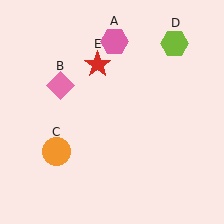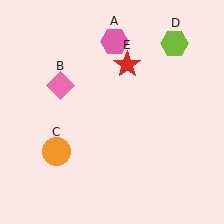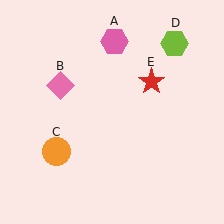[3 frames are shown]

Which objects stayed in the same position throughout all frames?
Pink hexagon (object A) and pink diamond (object B) and orange circle (object C) and lime hexagon (object D) remained stationary.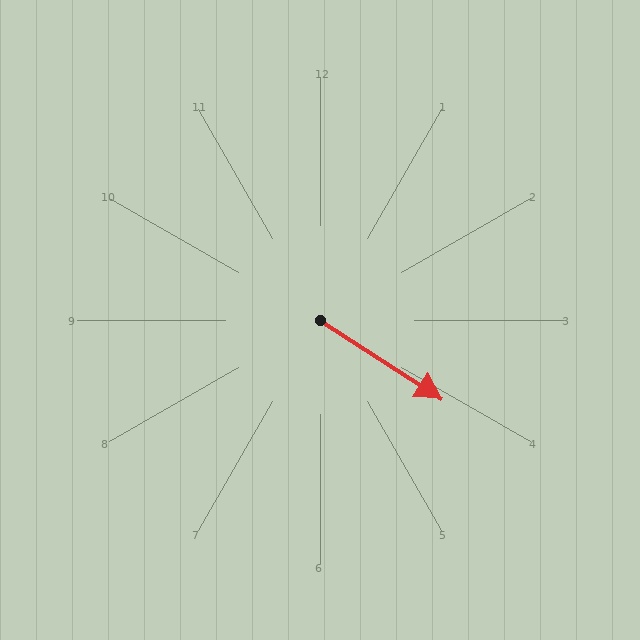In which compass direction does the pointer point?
Southeast.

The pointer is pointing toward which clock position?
Roughly 4 o'clock.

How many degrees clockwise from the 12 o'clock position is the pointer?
Approximately 123 degrees.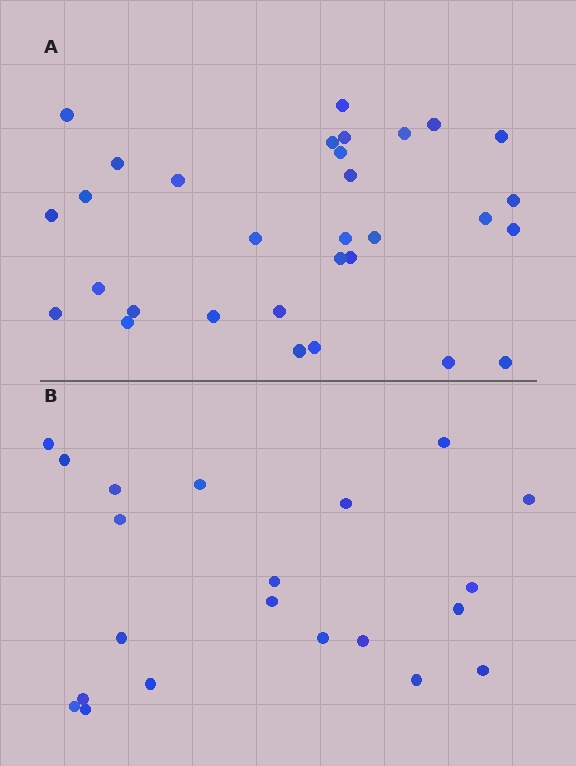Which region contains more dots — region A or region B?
Region A (the top region) has more dots.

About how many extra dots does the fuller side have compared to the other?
Region A has roughly 10 or so more dots than region B.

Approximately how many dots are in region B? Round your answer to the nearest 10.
About 20 dots. (The exact count is 21, which rounds to 20.)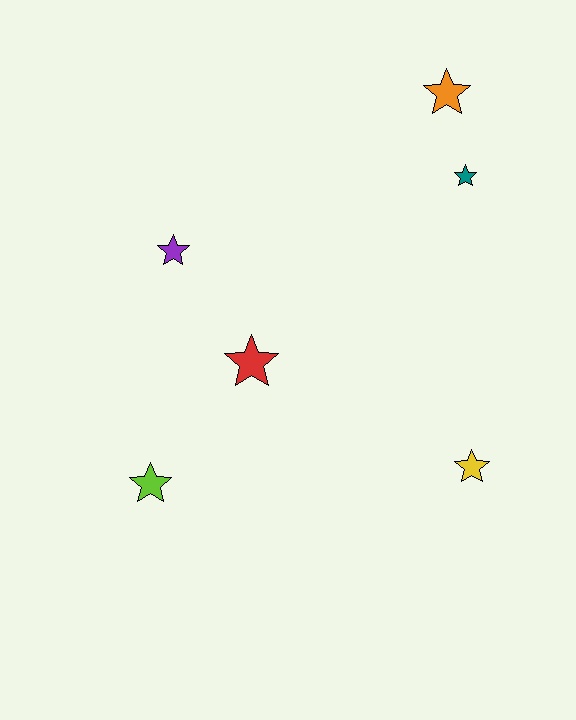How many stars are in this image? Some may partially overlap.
There are 6 stars.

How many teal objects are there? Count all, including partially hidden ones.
There is 1 teal object.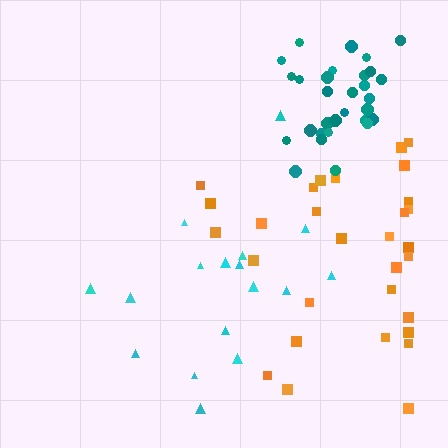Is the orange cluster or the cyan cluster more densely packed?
Orange.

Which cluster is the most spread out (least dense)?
Cyan.